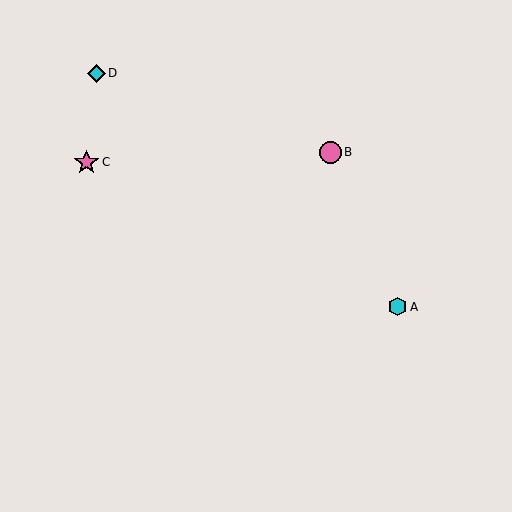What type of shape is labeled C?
Shape C is a pink star.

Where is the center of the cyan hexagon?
The center of the cyan hexagon is at (398, 307).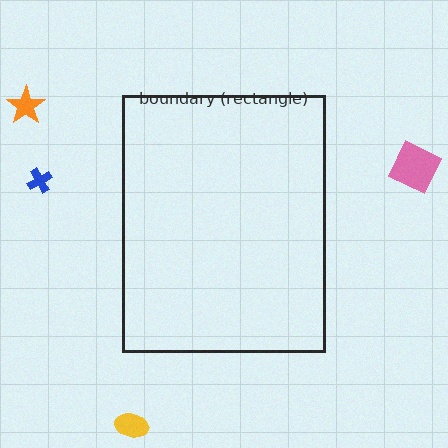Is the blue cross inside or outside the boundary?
Outside.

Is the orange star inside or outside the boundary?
Outside.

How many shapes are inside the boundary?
0 inside, 4 outside.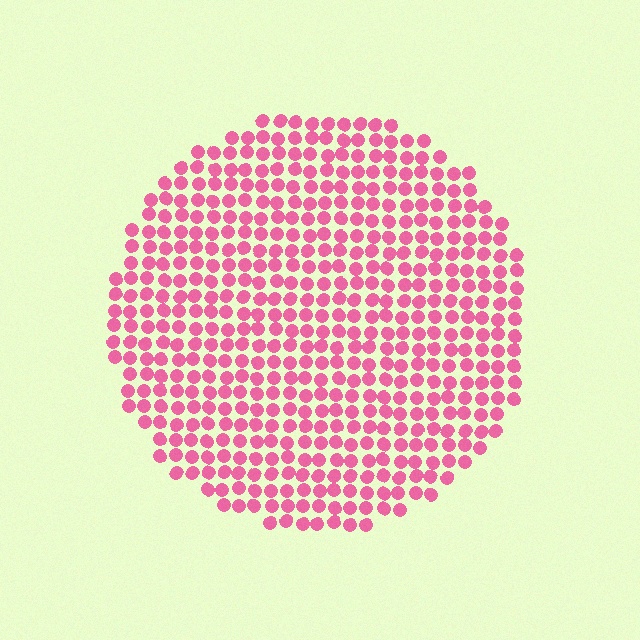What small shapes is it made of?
It is made of small circles.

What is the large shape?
The large shape is a circle.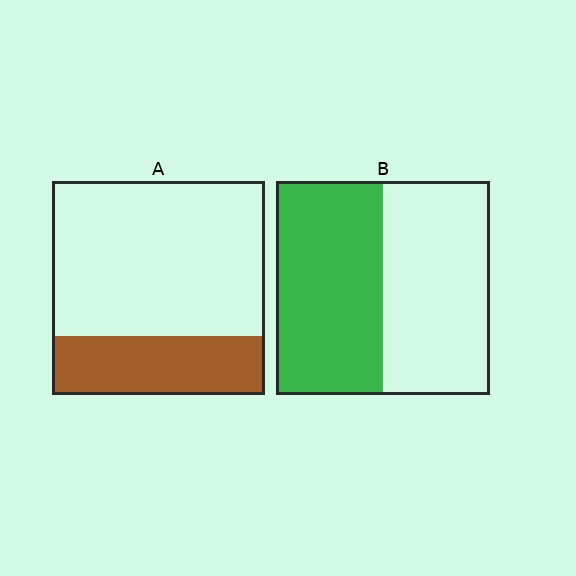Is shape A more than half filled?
No.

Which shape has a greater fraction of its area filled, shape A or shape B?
Shape B.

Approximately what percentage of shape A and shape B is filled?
A is approximately 30% and B is approximately 50%.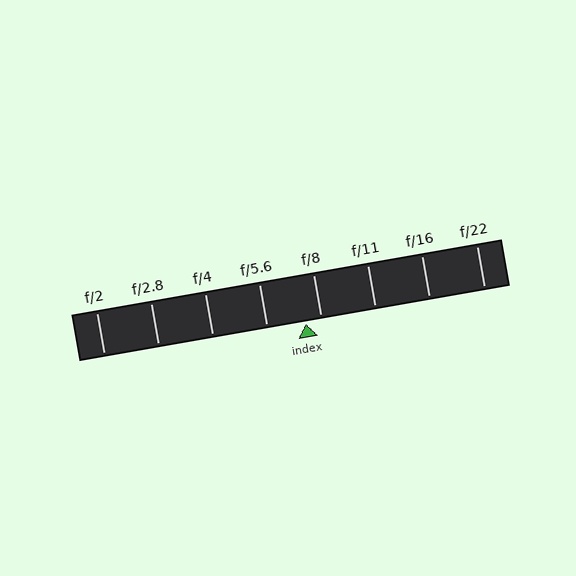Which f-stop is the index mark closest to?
The index mark is closest to f/8.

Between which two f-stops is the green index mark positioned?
The index mark is between f/5.6 and f/8.